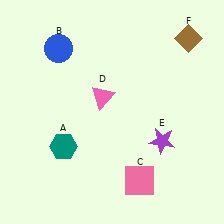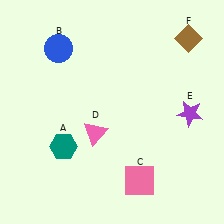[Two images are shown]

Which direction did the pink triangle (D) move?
The pink triangle (D) moved down.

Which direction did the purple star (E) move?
The purple star (E) moved right.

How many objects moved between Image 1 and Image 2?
2 objects moved between the two images.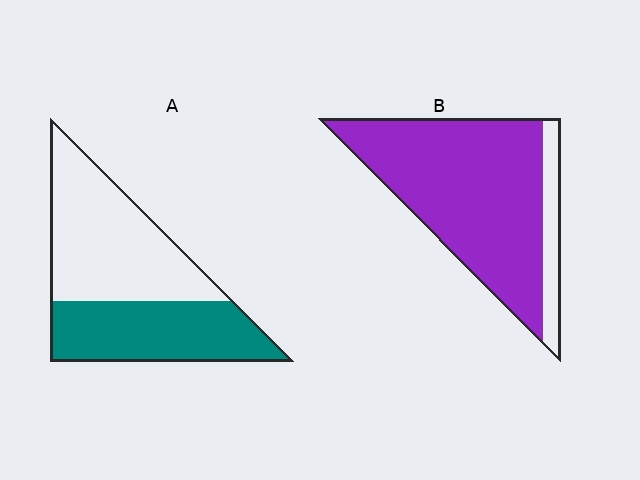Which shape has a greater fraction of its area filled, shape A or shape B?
Shape B.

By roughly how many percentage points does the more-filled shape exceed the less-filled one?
By roughly 40 percentage points (B over A).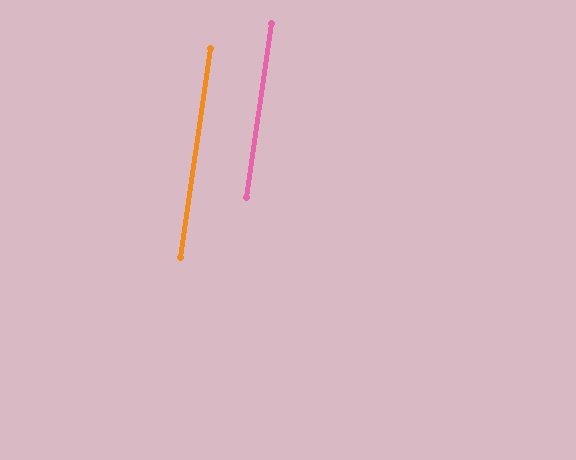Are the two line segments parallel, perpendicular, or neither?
Parallel — their directions differ by only 0.2°.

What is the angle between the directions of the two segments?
Approximately 0 degrees.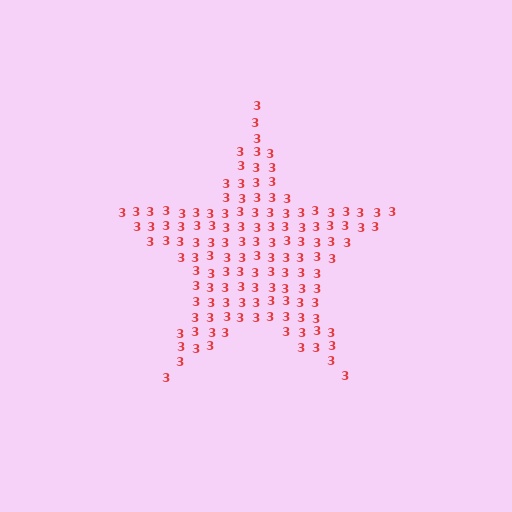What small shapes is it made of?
It is made of small digit 3's.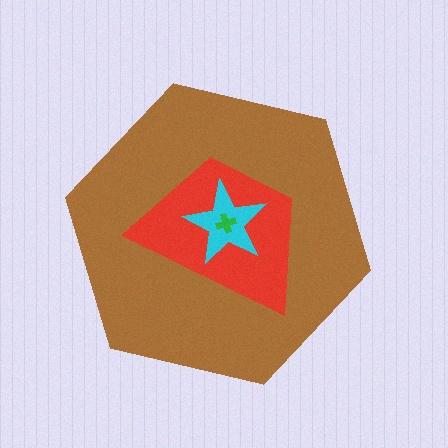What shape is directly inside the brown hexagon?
The red trapezoid.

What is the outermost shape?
The brown hexagon.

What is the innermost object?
The green cross.